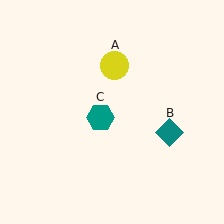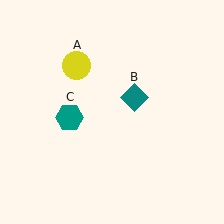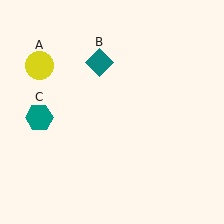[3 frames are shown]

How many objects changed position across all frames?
3 objects changed position: yellow circle (object A), teal diamond (object B), teal hexagon (object C).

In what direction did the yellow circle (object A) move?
The yellow circle (object A) moved left.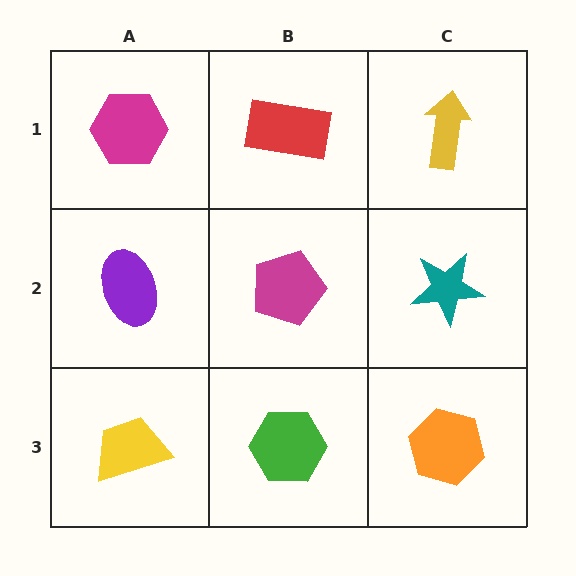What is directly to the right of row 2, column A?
A magenta pentagon.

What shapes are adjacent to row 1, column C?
A teal star (row 2, column C), a red rectangle (row 1, column B).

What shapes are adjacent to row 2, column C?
A yellow arrow (row 1, column C), an orange hexagon (row 3, column C), a magenta pentagon (row 2, column B).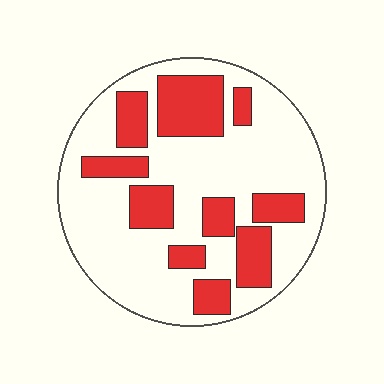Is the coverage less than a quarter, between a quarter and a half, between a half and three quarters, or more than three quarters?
Between a quarter and a half.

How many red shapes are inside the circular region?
10.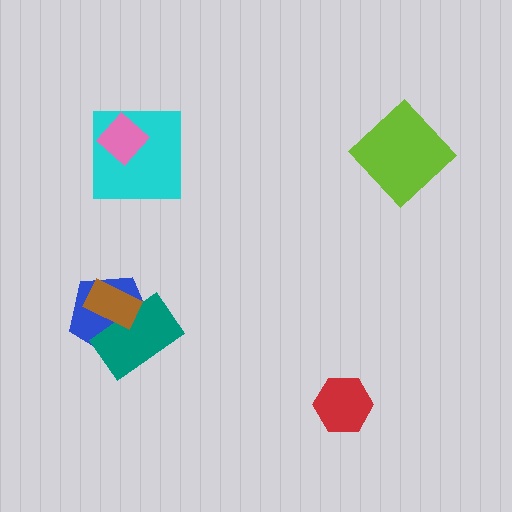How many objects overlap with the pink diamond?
1 object overlaps with the pink diamond.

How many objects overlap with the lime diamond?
0 objects overlap with the lime diamond.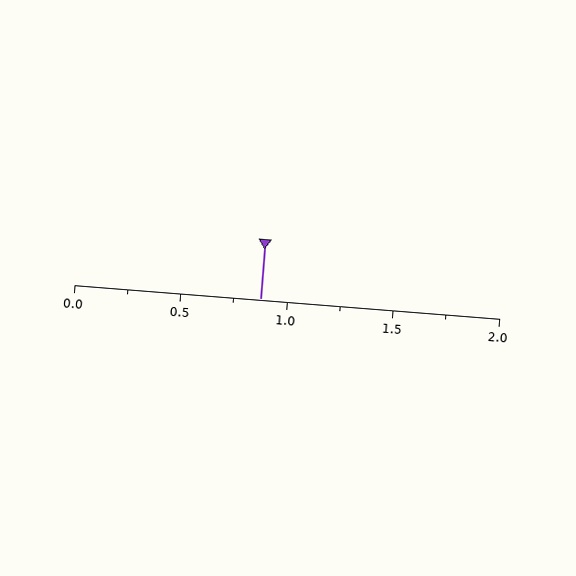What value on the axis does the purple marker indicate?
The marker indicates approximately 0.88.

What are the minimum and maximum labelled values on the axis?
The axis runs from 0.0 to 2.0.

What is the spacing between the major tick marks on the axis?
The major ticks are spaced 0.5 apart.